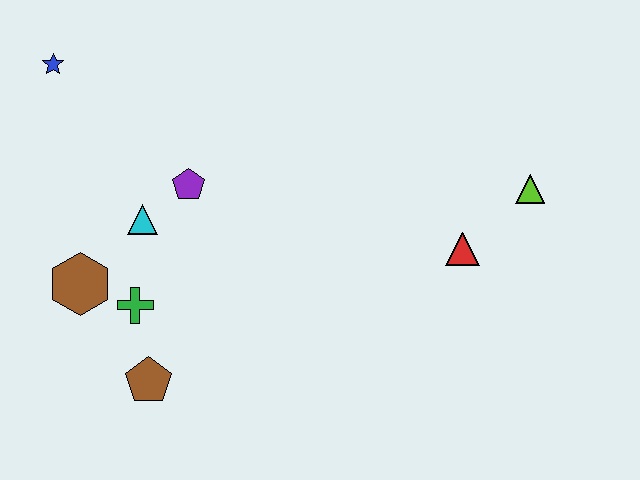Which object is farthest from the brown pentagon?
The lime triangle is farthest from the brown pentagon.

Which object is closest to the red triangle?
The lime triangle is closest to the red triangle.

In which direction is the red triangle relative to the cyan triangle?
The red triangle is to the right of the cyan triangle.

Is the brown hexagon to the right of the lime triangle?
No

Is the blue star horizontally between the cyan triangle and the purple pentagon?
No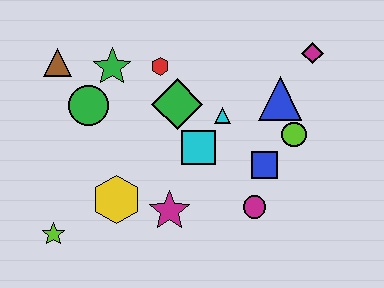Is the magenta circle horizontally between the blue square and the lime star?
Yes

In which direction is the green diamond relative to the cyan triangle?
The green diamond is to the left of the cyan triangle.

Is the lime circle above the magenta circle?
Yes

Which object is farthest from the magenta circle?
The brown triangle is farthest from the magenta circle.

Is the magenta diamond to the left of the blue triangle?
No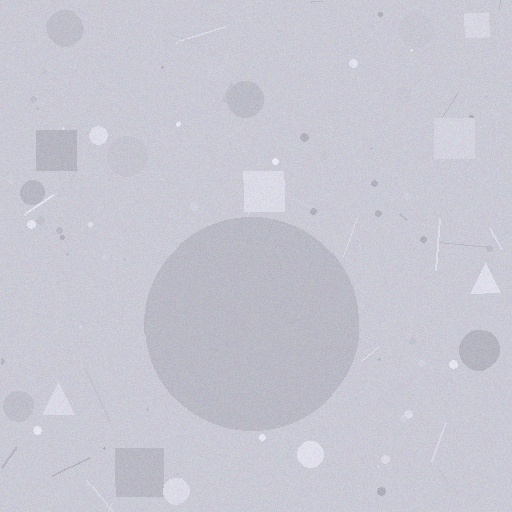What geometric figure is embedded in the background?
A circle is embedded in the background.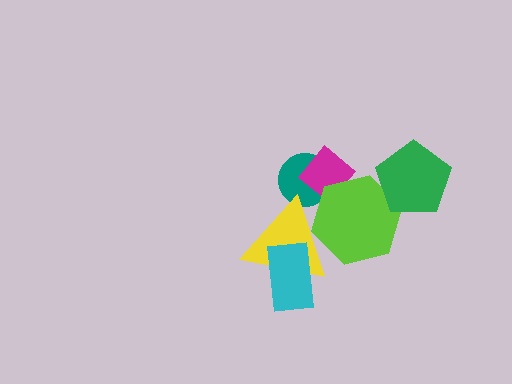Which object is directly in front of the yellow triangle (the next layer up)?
The lime hexagon is directly in front of the yellow triangle.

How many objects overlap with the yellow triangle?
3 objects overlap with the yellow triangle.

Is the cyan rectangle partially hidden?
No, no other shape covers it.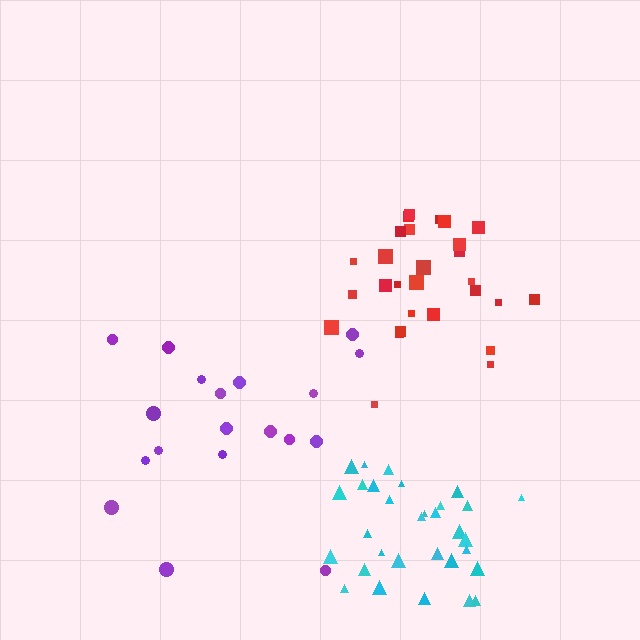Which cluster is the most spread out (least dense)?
Purple.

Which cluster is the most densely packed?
Cyan.